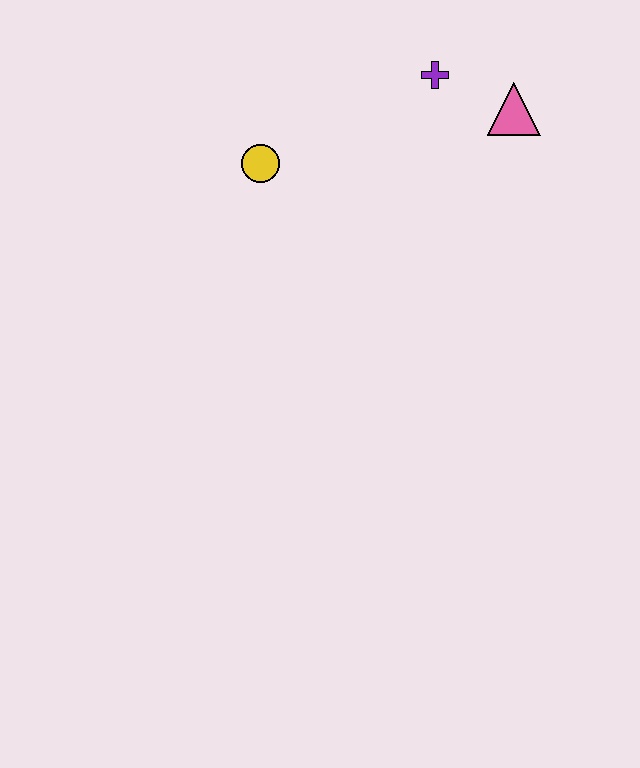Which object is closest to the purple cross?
The pink triangle is closest to the purple cross.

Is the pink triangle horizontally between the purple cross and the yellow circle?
No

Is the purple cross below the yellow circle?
No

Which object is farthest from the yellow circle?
The pink triangle is farthest from the yellow circle.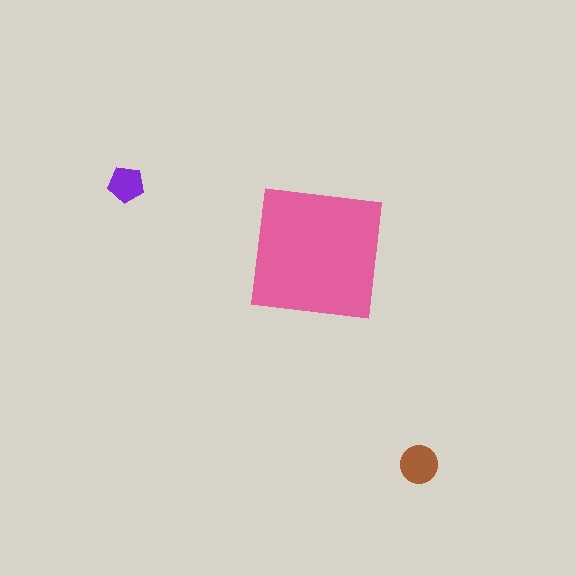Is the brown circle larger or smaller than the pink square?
Smaller.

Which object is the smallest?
The purple pentagon.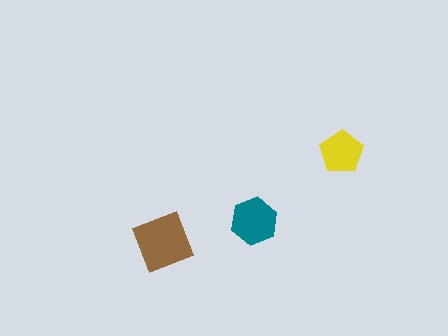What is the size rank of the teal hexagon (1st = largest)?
2nd.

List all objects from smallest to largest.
The yellow pentagon, the teal hexagon, the brown diamond.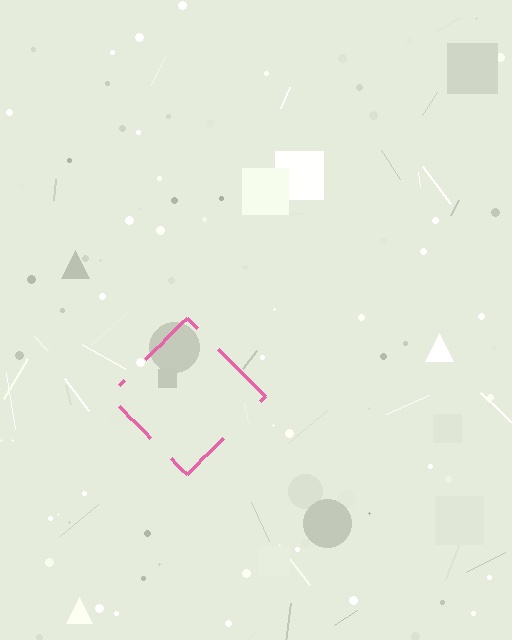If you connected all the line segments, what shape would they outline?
They would outline a diamond.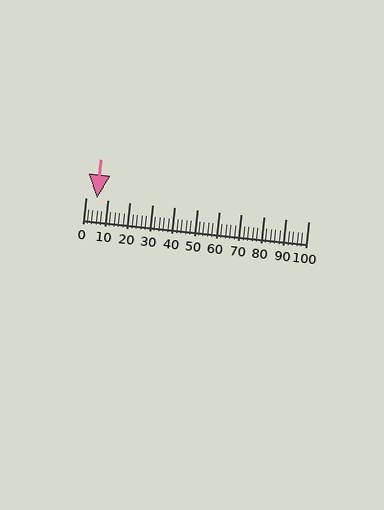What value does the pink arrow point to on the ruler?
The pink arrow points to approximately 5.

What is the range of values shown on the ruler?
The ruler shows values from 0 to 100.